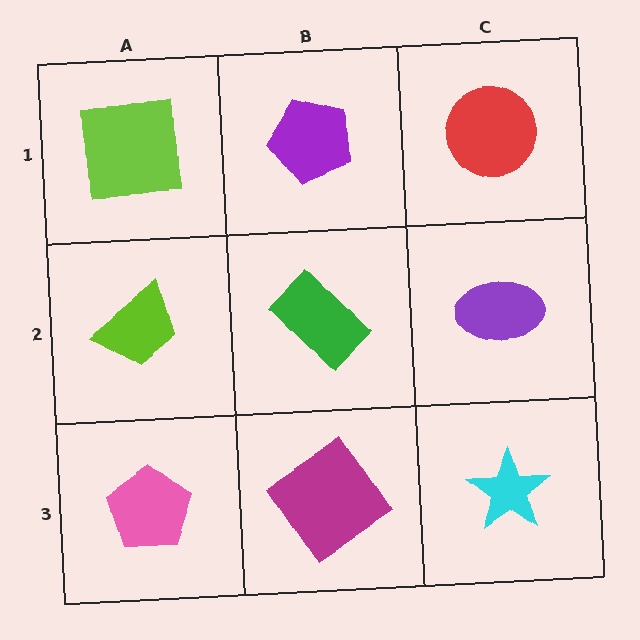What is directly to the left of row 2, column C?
A green rectangle.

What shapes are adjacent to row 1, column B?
A green rectangle (row 2, column B), a lime square (row 1, column A), a red circle (row 1, column C).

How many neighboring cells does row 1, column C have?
2.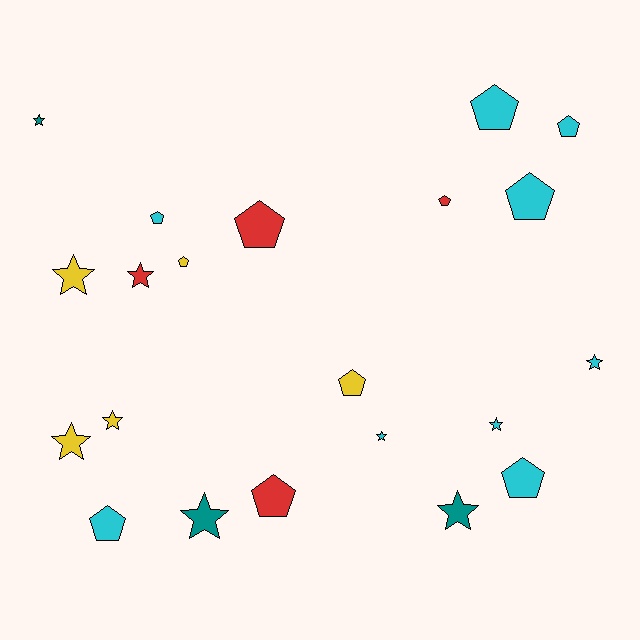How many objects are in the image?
There are 21 objects.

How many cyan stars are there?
There are 3 cyan stars.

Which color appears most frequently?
Cyan, with 9 objects.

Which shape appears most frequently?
Pentagon, with 11 objects.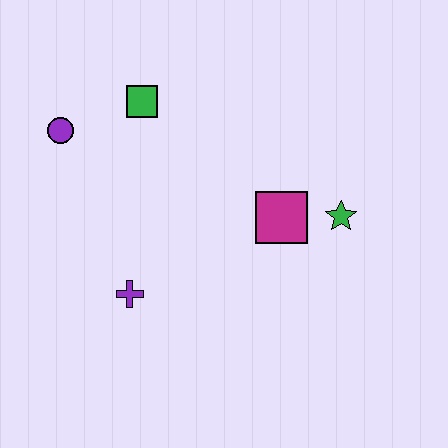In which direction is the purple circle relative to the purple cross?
The purple circle is above the purple cross.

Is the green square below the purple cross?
No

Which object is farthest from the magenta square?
The purple circle is farthest from the magenta square.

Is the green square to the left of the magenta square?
Yes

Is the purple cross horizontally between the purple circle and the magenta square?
Yes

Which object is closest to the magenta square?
The green star is closest to the magenta square.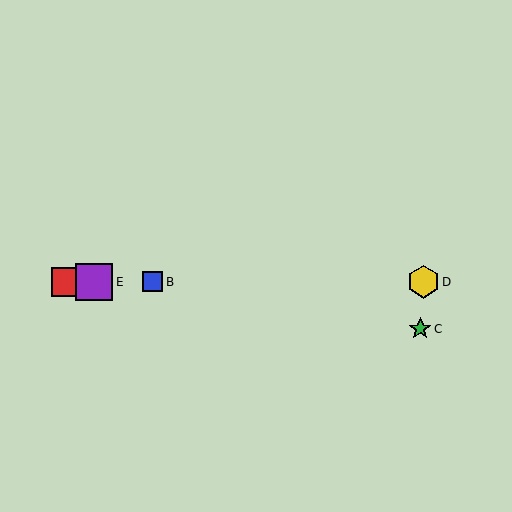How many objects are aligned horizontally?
4 objects (A, B, D, E) are aligned horizontally.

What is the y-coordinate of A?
Object A is at y≈282.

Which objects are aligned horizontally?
Objects A, B, D, E are aligned horizontally.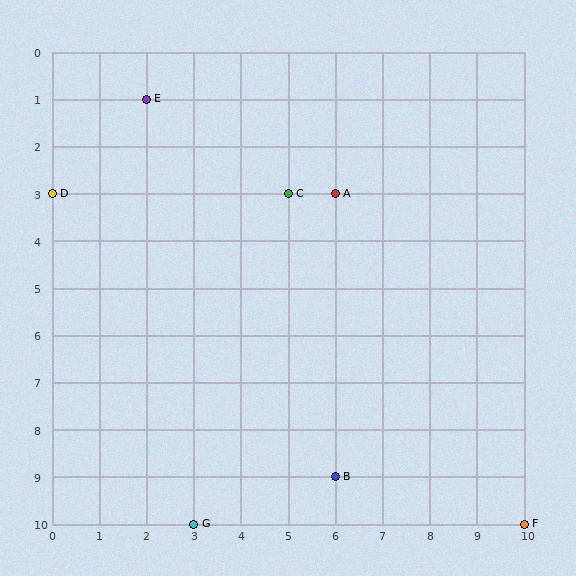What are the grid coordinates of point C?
Point C is at grid coordinates (5, 3).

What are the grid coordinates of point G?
Point G is at grid coordinates (3, 10).